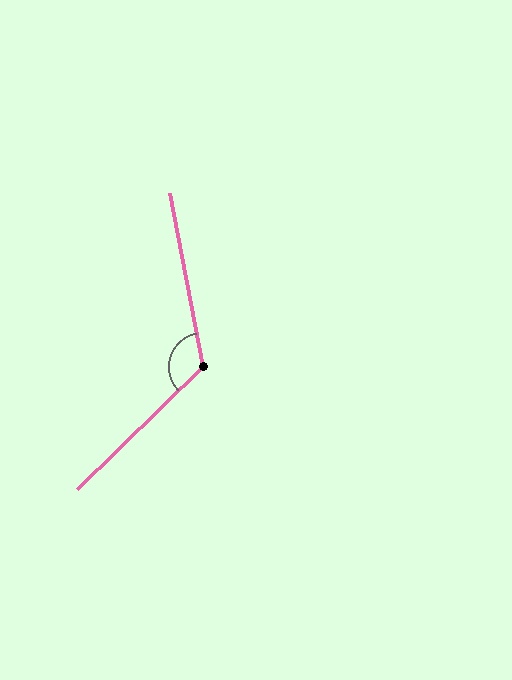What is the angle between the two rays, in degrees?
Approximately 124 degrees.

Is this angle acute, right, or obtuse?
It is obtuse.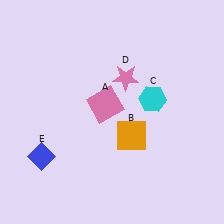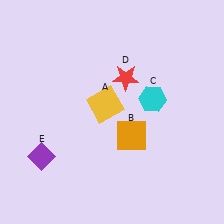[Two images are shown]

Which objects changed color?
A changed from pink to yellow. D changed from pink to red. E changed from blue to purple.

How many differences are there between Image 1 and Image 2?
There are 3 differences between the two images.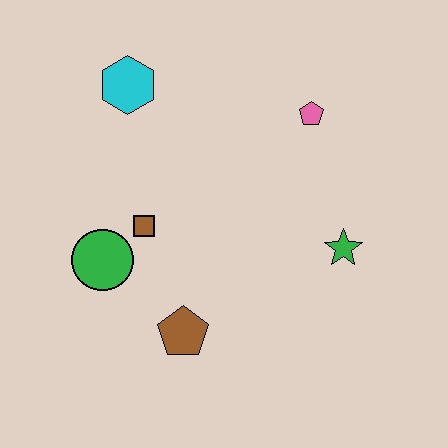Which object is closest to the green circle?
The brown square is closest to the green circle.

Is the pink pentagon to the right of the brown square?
Yes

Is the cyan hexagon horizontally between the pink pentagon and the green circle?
Yes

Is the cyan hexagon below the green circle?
No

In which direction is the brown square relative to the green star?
The brown square is to the left of the green star.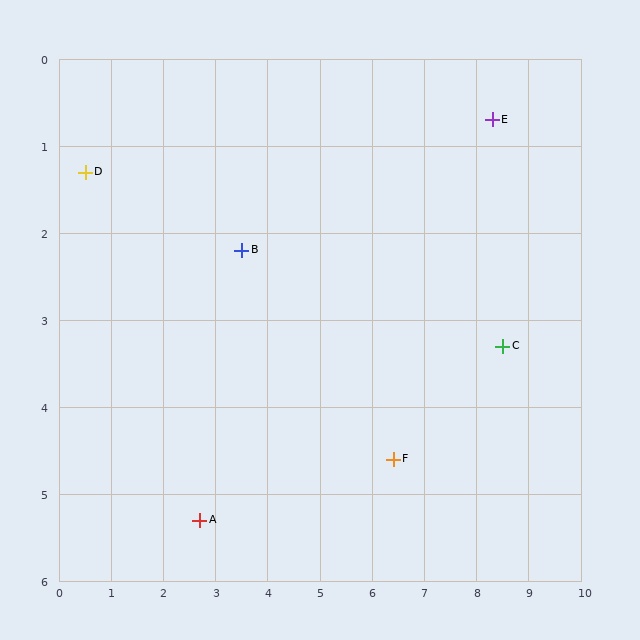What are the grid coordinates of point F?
Point F is at approximately (6.4, 4.6).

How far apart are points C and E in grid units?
Points C and E are about 2.6 grid units apart.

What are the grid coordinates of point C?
Point C is at approximately (8.5, 3.3).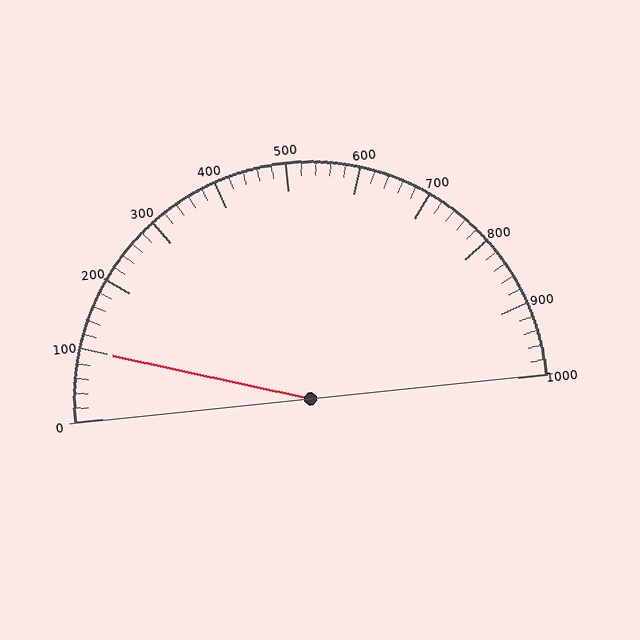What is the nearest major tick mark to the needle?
The nearest major tick mark is 100.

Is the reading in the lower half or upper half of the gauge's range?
The reading is in the lower half of the range (0 to 1000).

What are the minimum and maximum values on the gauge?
The gauge ranges from 0 to 1000.